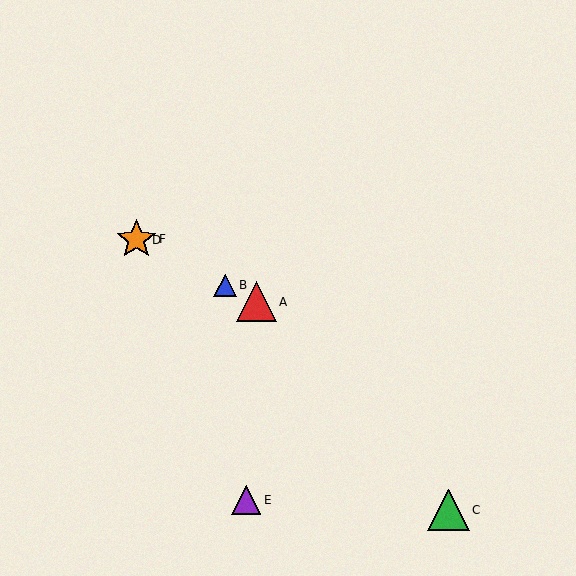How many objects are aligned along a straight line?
4 objects (A, B, D, F) are aligned along a straight line.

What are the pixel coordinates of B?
Object B is at (225, 285).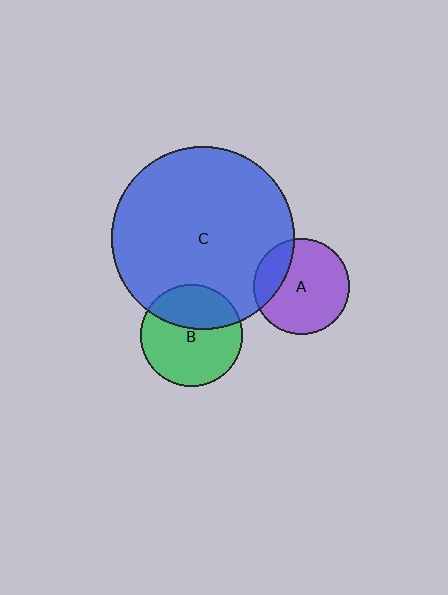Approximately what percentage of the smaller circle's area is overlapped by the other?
Approximately 35%.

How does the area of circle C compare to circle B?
Approximately 3.2 times.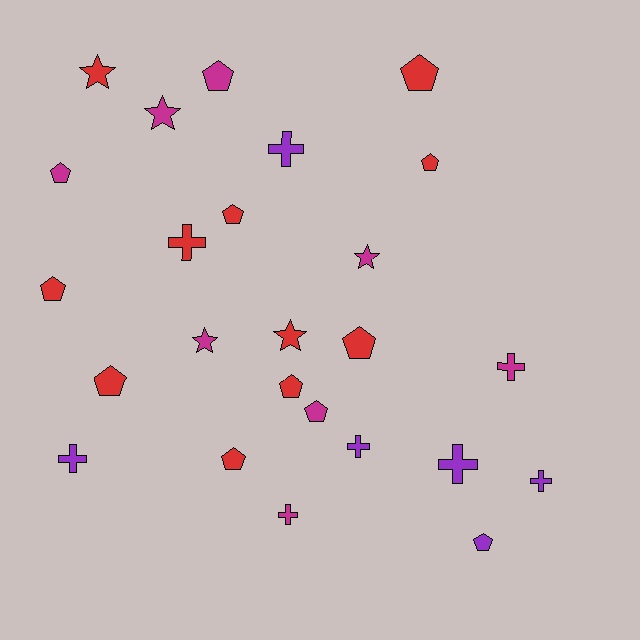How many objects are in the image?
There are 25 objects.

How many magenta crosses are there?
There are 2 magenta crosses.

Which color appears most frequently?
Red, with 11 objects.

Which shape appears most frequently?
Pentagon, with 12 objects.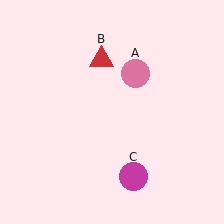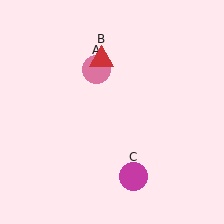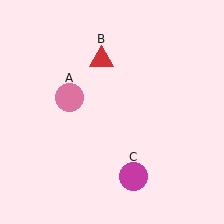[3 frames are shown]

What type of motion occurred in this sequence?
The pink circle (object A) rotated counterclockwise around the center of the scene.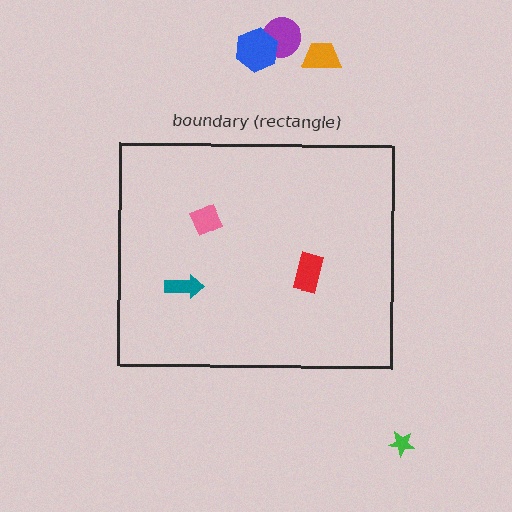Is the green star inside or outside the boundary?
Outside.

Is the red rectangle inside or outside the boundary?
Inside.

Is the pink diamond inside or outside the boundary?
Inside.